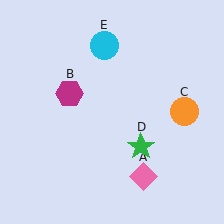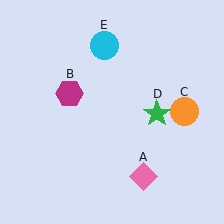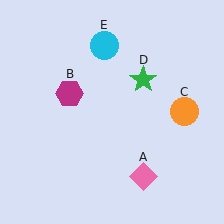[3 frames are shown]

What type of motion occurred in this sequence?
The green star (object D) rotated counterclockwise around the center of the scene.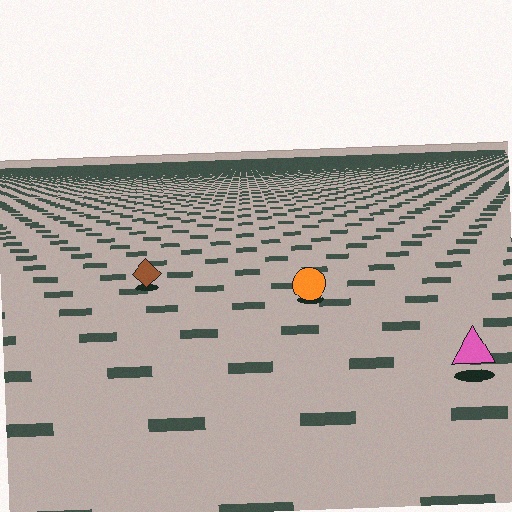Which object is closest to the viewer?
The pink triangle is closest. The texture marks near it are larger and more spread out.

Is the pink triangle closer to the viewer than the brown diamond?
Yes. The pink triangle is closer — you can tell from the texture gradient: the ground texture is coarser near it.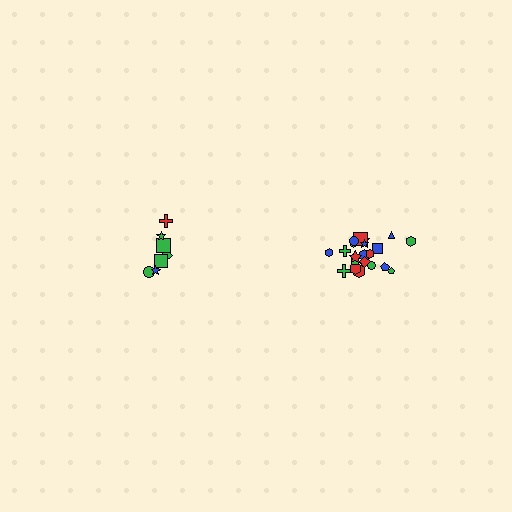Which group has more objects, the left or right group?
The right group.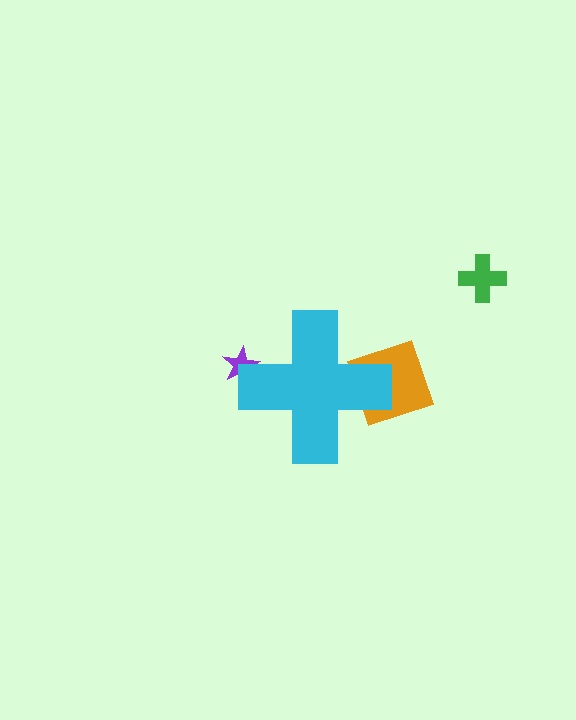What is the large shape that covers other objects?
A cyan cross.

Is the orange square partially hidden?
Yes, the orange square is partially hidden behind the cyan cross.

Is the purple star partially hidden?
Yes, the purple star is partially hidden behind the cyan cross.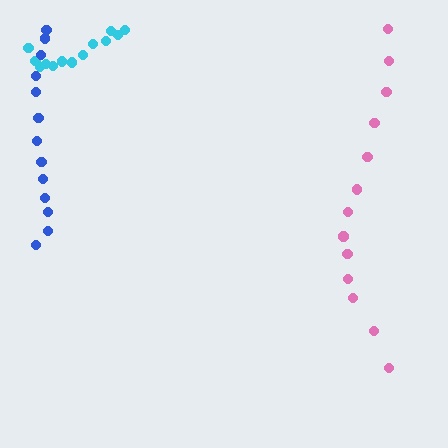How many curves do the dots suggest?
There are 3 distinct paths.